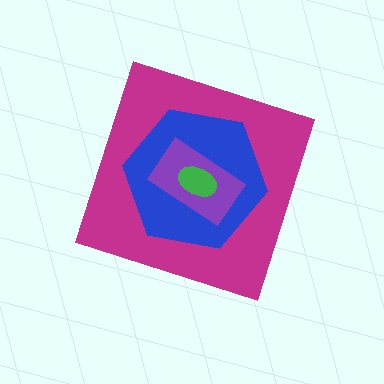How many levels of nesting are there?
4.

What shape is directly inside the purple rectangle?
The green ellipse.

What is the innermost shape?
The green ellipse.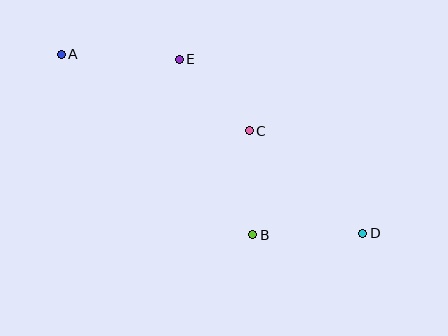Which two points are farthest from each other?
Points A and D are farthest from each other.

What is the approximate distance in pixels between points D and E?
The distance between D and E is approximately 253 pixels.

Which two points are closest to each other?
Points C and E are closest to each other.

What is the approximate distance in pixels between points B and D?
The distance between B and D is approximately 110 pixels.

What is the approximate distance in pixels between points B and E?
The distance between B and E is approximately 190 pixels.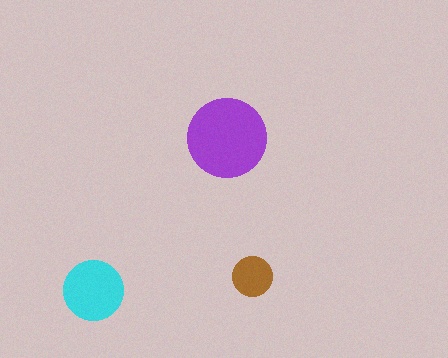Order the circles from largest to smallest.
the purple one, the cyan one, the brown one.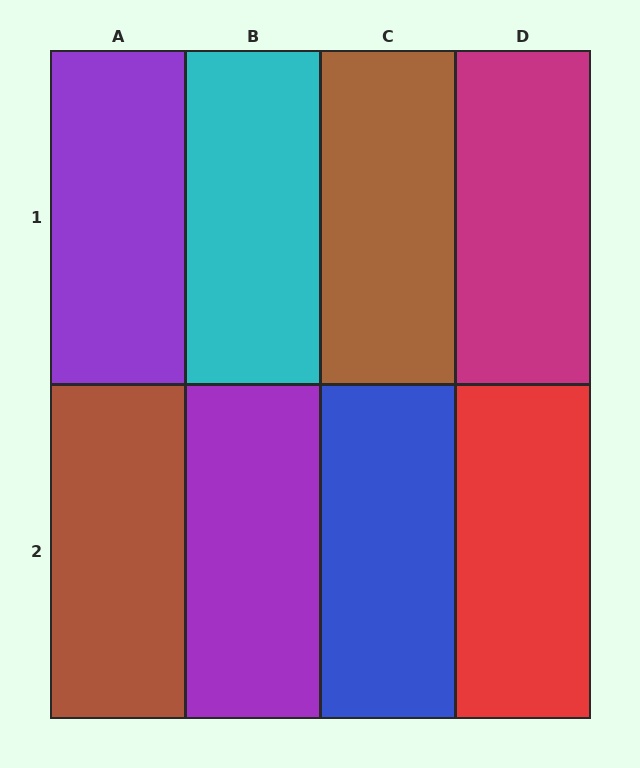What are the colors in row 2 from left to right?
Brown, purple, blue, red.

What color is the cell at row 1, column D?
Magenta.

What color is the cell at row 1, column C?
Brown.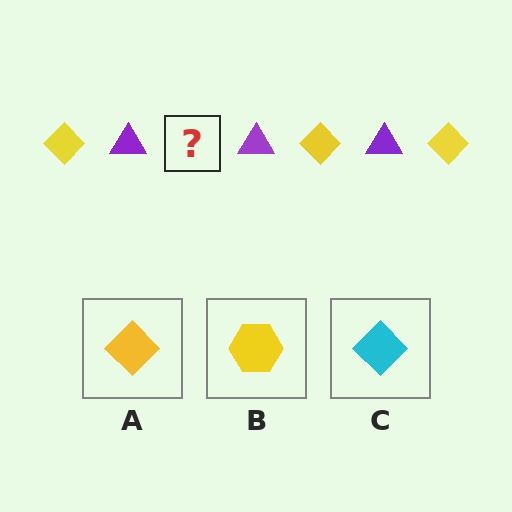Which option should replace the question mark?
Option A.